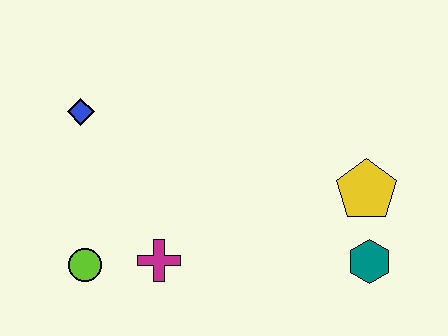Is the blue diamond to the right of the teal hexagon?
No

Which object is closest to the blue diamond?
The lime circle is closest to the blue diamond.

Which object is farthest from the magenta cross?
The yellow pentagon is farthest from the magenta cross.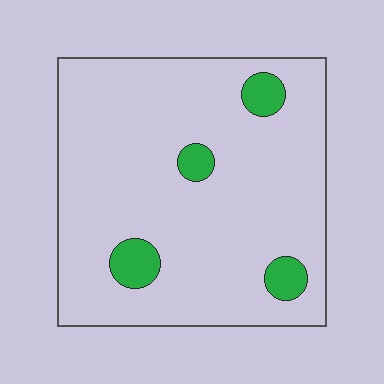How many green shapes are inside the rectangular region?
4.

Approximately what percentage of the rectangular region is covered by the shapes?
Approximately 10%.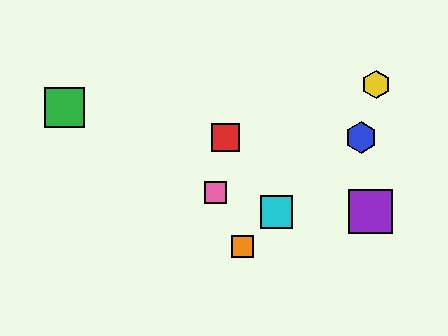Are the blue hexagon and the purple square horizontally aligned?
No, the blue hexagon is at y≈138 and the purple square is at y≈211.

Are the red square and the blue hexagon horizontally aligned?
Yes, both are at y≈138.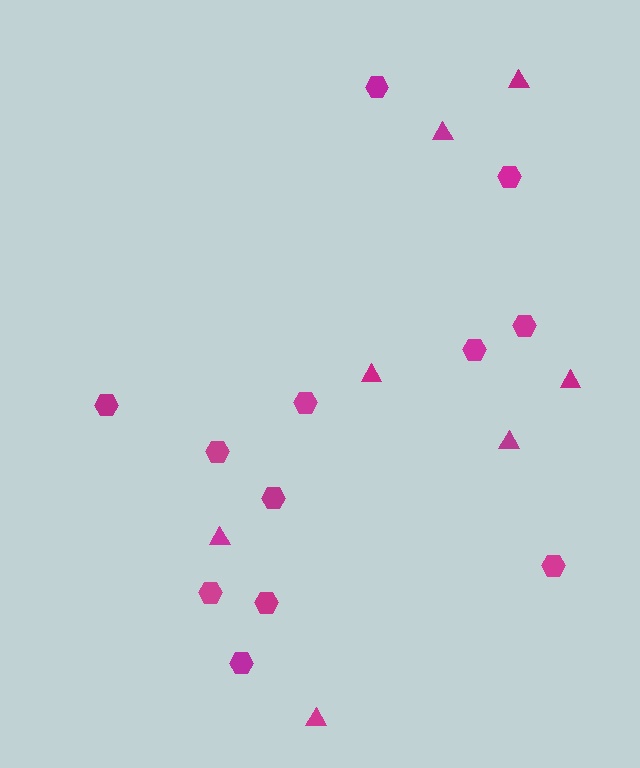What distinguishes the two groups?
There are 2 groups: one group of hexagons (12) and one group of triangles (7).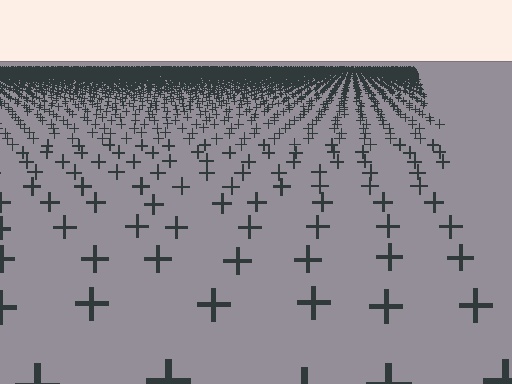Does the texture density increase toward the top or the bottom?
Density increases toward the top.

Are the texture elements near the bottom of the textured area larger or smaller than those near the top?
Larger. Near the bottom, elements are closer to the viewer and appear at a bigger on-screen size.